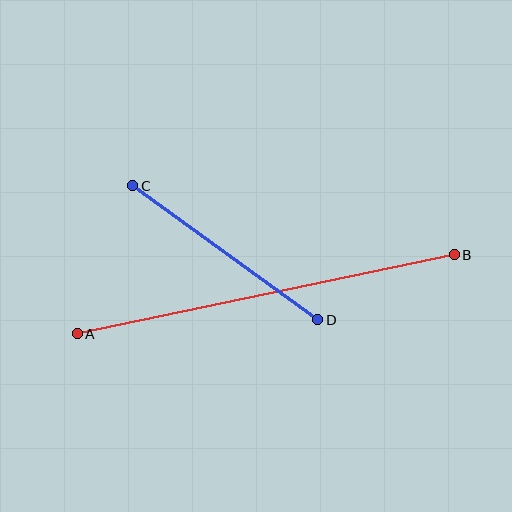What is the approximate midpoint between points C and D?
The midpoint is at approximately (225, 253) pixels.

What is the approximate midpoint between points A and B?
The midpoint is at approximately (266, 294) pixels.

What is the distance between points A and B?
The distance is approximately 385 pixels.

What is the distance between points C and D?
The distance is approximately 228 pixels.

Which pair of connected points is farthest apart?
Points A and B are farthest apart.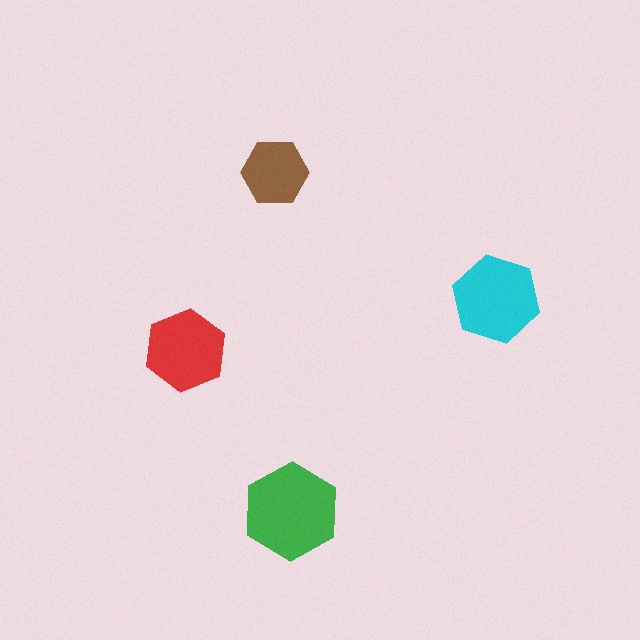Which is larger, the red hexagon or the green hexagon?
The green one.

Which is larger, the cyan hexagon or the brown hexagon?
The cyan one.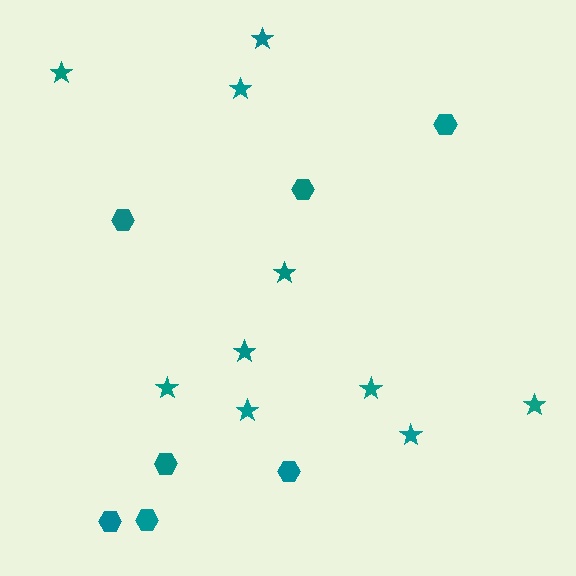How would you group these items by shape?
There are 2 groups: one group of hexagons (7) and one group of stars (10).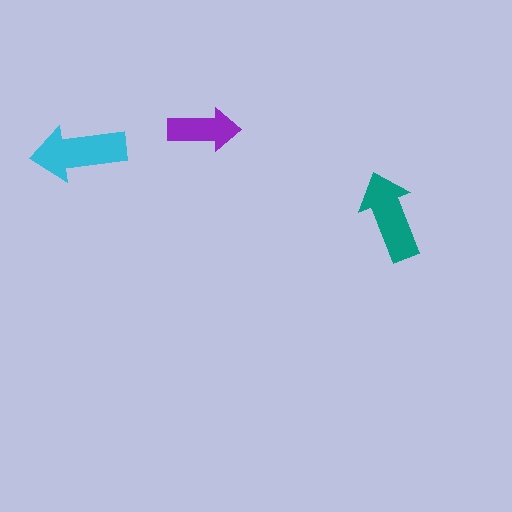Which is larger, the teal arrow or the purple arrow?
The teal one.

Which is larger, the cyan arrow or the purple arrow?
The cyan one.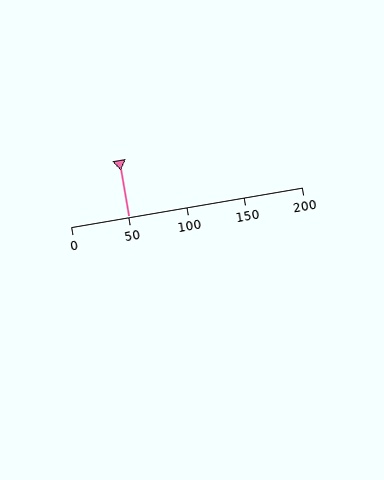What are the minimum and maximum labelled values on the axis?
The axis runs from 0 to 200.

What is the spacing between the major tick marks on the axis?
The major ticks are spaced 50 apart.